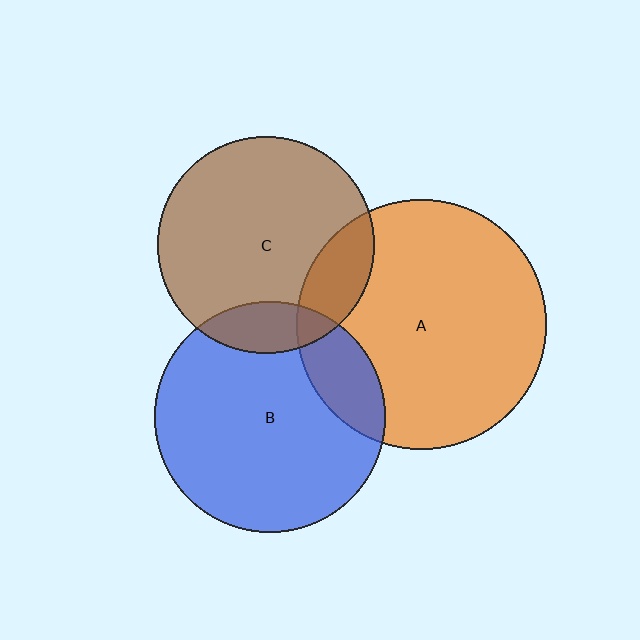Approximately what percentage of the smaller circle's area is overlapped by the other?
Approximately 15%.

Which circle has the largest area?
Circle A (orange).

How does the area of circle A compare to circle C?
Approximately 1.3 times.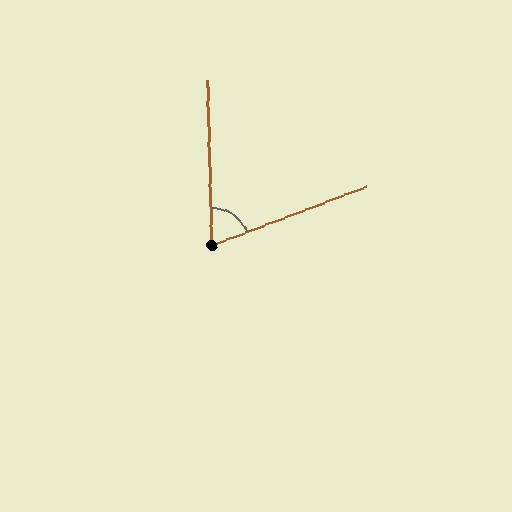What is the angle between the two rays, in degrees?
Approximately 71 degrees.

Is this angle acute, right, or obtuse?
It is acute.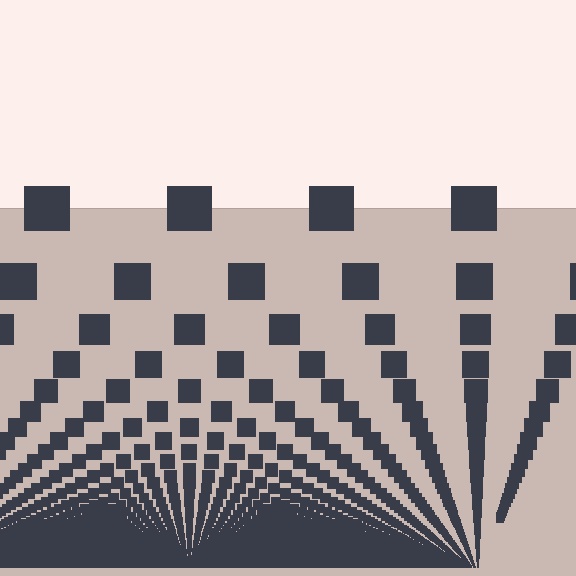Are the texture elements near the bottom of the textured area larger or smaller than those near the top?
Smaller. The gradient is inverted — elements near the bottom are smaller and denser.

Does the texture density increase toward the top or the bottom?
Density increases toward the bottom.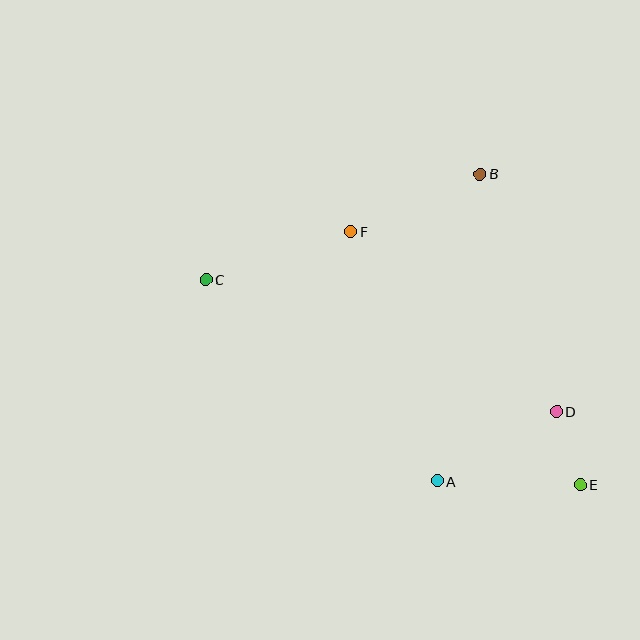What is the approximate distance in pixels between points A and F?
The distance between A and F is approximately 264 pixels.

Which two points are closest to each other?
Points D and E are closest to each other.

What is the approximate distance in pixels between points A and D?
The distance between A and D is approximately 137 pixels.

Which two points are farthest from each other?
Points C and E are farthest from each other.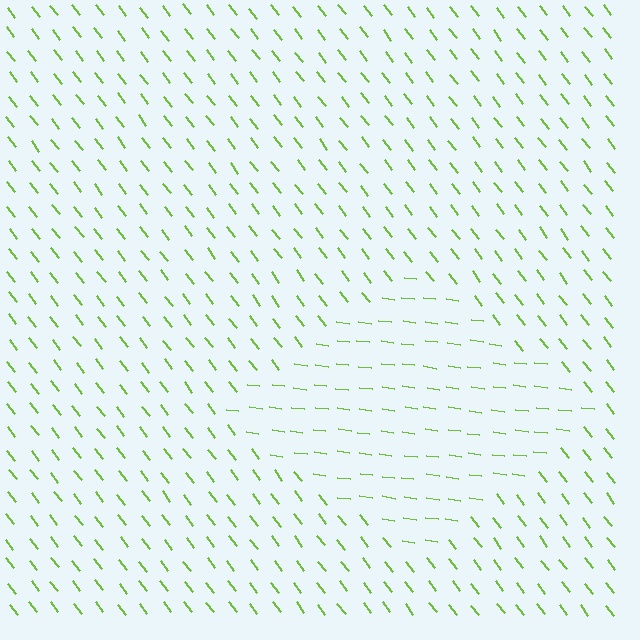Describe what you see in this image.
The image is filled with small lime line segments. A diamond region in the image has lines oriented differently from the surrounding lines, creating a visible texture boundary.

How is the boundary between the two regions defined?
The boundary is defined purely by a change in line orientation (approximately 45 degrees difference). All lines are the same color and thickness.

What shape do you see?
I see a diamond.